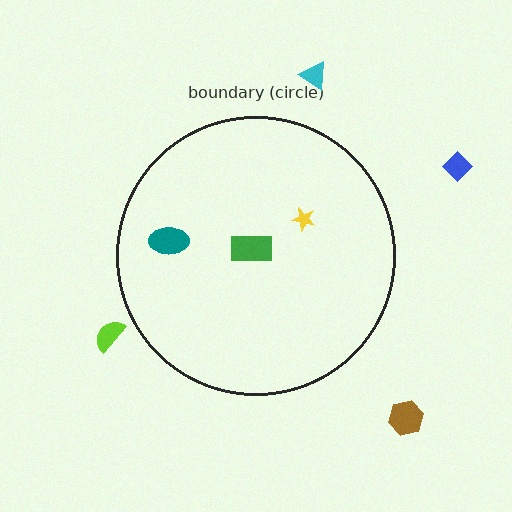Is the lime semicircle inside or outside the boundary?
Outside.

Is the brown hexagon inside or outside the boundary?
Outside.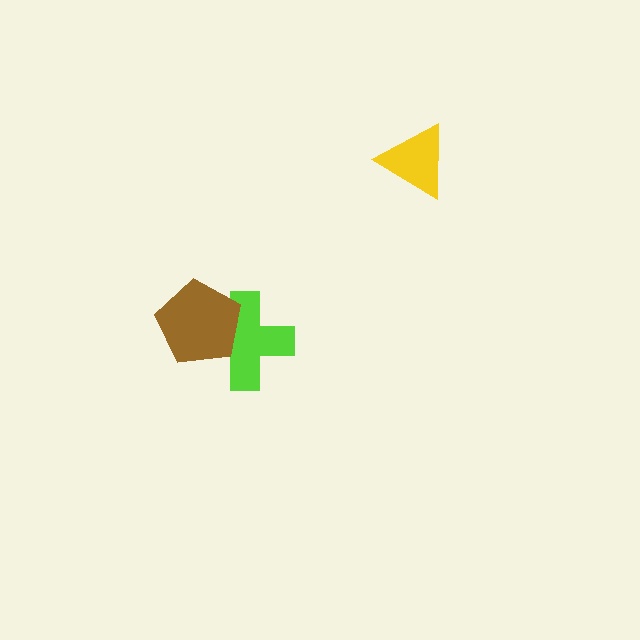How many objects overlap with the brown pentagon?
1 object overlaps with the brown pentagon.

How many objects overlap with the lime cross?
1 object overlaps with the lime cross.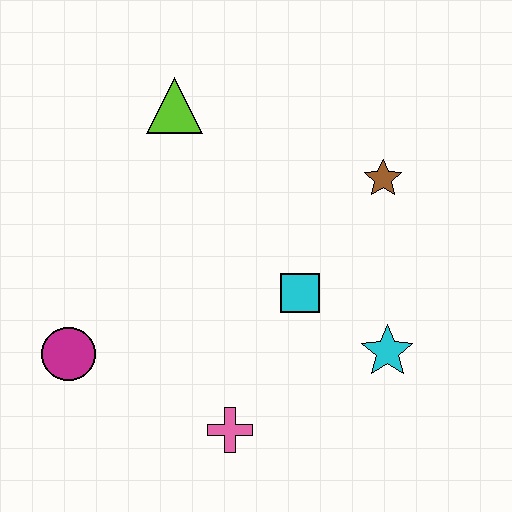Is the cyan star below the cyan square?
Yes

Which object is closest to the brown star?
The cyan square is closest to the brown star.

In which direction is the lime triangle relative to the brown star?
The lime triangle is to the left of the brown star.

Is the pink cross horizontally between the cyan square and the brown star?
No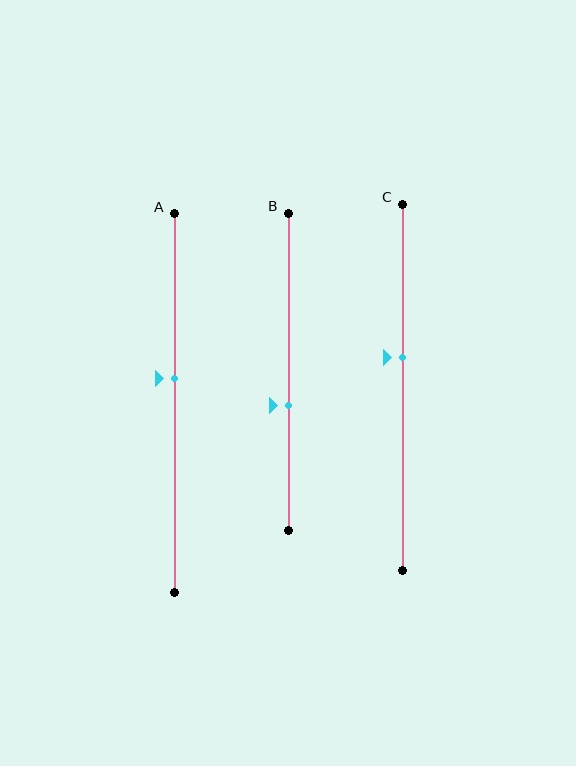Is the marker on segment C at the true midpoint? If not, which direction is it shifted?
No, the marker on segment C is shifted upward by about 8% of the segment length.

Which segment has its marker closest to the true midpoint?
Segment A has its marker closest to the true midpoint.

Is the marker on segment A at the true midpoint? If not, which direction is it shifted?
No, the marker on segment A is shifted upward by about 6% of the segment length.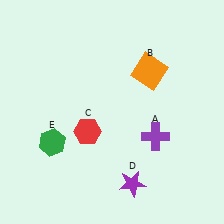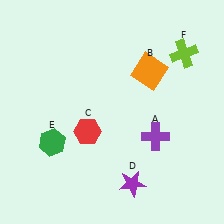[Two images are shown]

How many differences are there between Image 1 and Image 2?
There is 1 difference between the two images.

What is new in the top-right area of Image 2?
A lime cross (F) was added in the top-right area of Image 2.